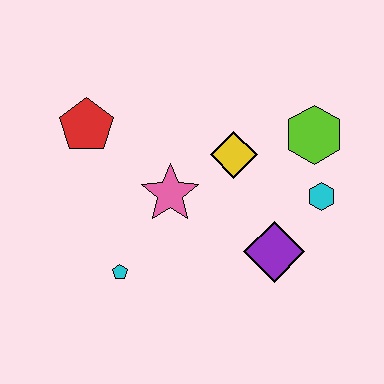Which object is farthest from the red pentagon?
The cyan hexagon is farthest from the red pentagon.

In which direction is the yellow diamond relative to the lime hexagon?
The yellow diamond is to the left of the lime hexagon.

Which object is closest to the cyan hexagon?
The lime hexagon is closest to the cyan hexagon.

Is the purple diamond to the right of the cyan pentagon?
Yes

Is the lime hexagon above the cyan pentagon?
Yes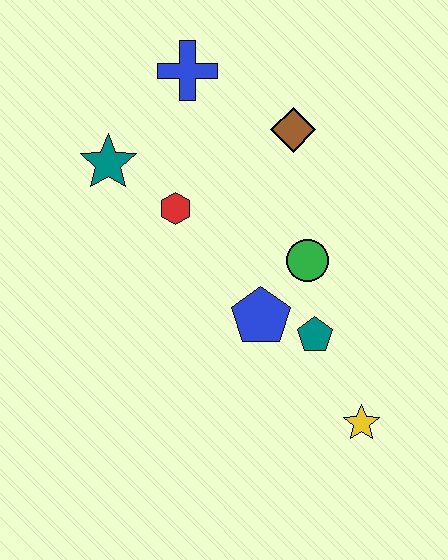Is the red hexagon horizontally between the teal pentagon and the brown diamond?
No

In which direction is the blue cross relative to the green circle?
The blue cross is above the green circle.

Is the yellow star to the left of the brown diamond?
No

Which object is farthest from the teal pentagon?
The blue cross is farthest from the teal pentagon.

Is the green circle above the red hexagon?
No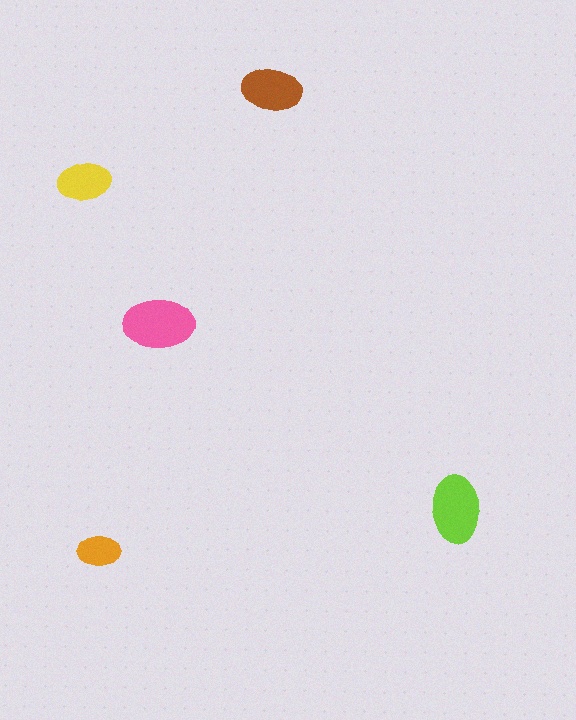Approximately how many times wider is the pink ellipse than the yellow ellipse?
About 1.5 times wider.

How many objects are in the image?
There are 5 objects in the image.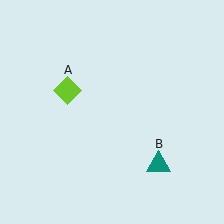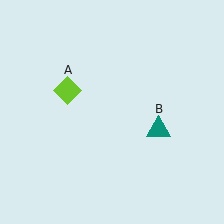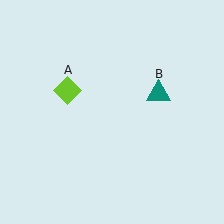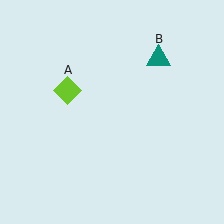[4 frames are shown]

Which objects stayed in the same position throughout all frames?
Lime diamond (object A) remained stationary.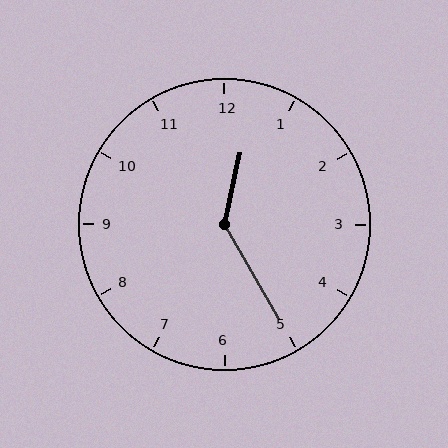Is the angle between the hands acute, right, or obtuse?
It is obtuse.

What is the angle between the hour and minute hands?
Approximately 138 degrees.